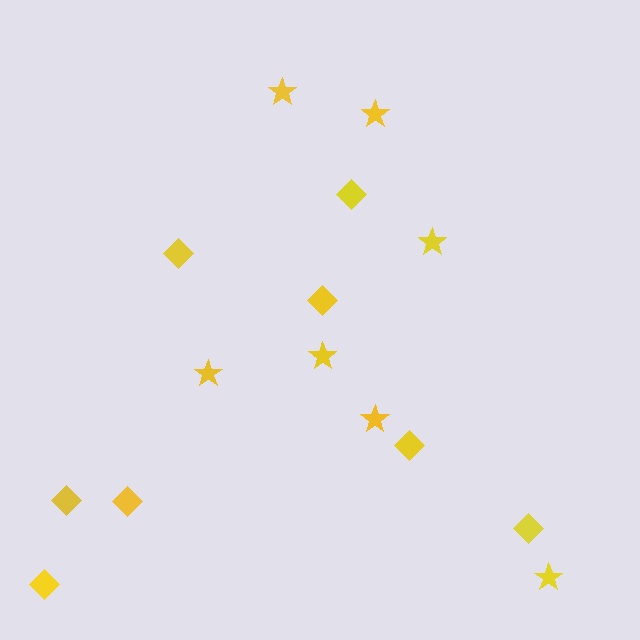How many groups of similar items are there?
There are 2 groups: one group of stars (7) and one group of diamonds (8).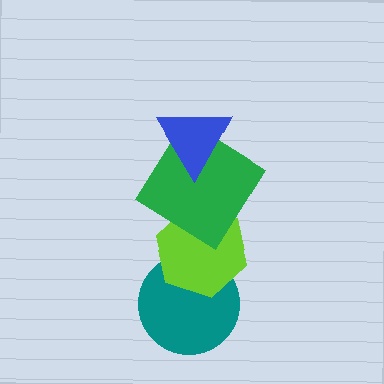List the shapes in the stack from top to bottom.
From top to bottom: the blue triangle, the green diamond, the lime hexagon, the teal circle.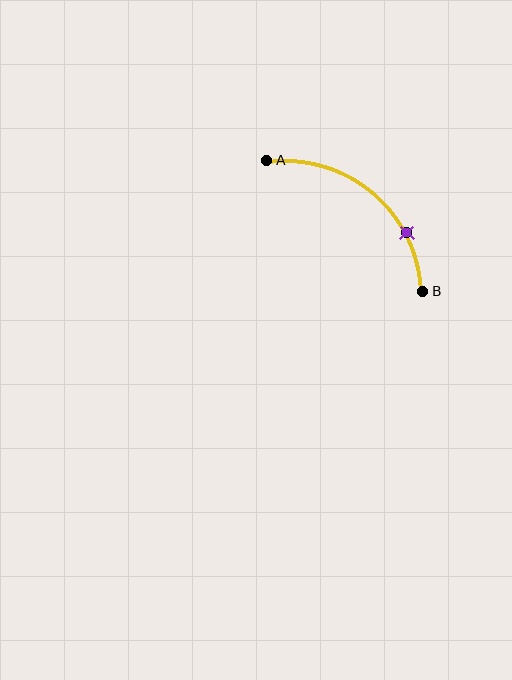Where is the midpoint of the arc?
The arc midpoint is the point on the curve farthest from the straight line joining A and B. It sits above and to the right of that line.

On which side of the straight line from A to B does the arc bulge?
The arc bulges above and to the right of the straight line connecting A and B.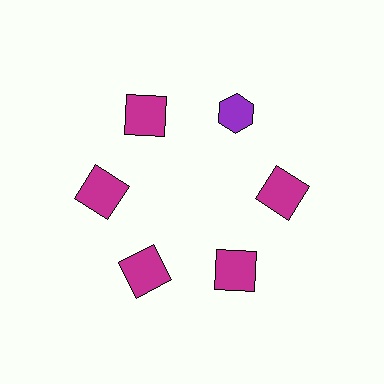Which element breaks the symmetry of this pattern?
The purple hexagon at roughly the 1 o'clock position breaks the symmetry. All other shapes are magenta squares.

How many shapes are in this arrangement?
There are 6 shapes arranged in a ring pattern.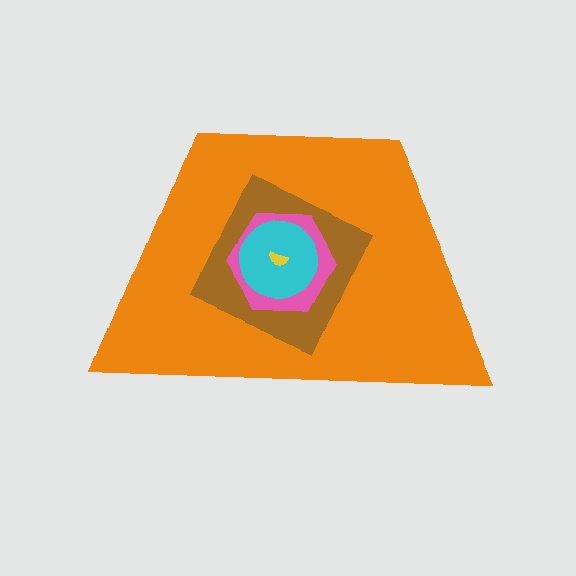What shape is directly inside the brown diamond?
The pink hexagon.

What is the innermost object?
The yellow semicircle.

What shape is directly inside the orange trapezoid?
The brown diamond.